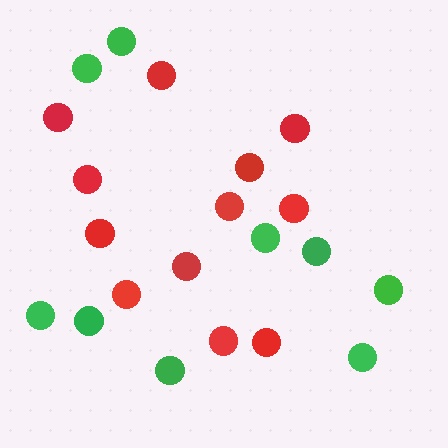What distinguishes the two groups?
There are 2 groups: one group of red circles (12) and one group of green circles (9).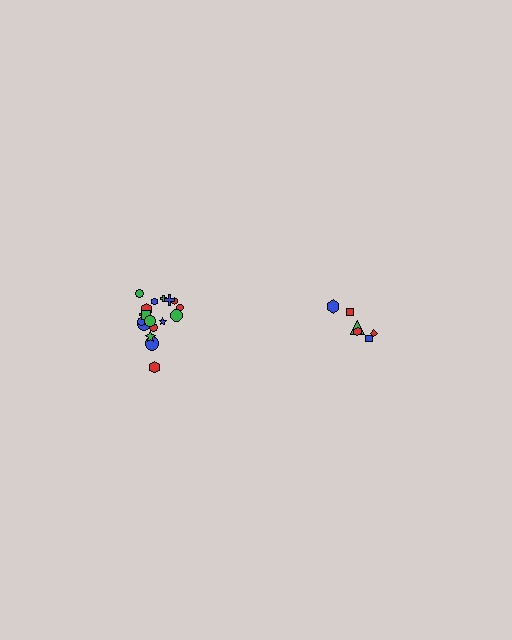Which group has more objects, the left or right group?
The left group.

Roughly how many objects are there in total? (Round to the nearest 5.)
Roughly 25 objects in total.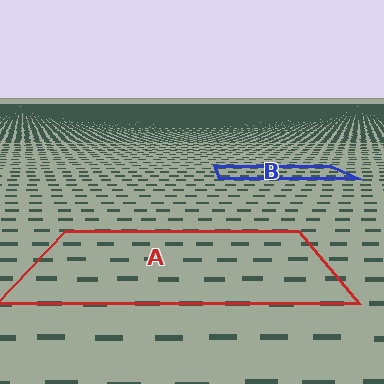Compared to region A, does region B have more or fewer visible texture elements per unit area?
Region B has more texture elements per unit area — they are packed more densely because it is farther away.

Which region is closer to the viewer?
Region A is closer. The texture elements there are larger and more spread out.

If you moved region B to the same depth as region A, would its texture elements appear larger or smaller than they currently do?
They would appear larger. At a closer depth, the same texture elements are projected at a bigger on-screen size.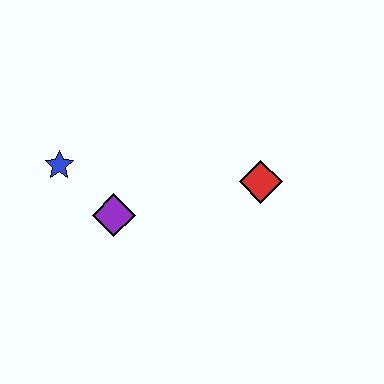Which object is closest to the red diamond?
The purple diamond is closest to the red diamond.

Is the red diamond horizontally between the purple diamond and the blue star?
No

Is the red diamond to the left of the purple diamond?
No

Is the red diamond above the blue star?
No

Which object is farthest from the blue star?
The red diamond is farthest from the blue star.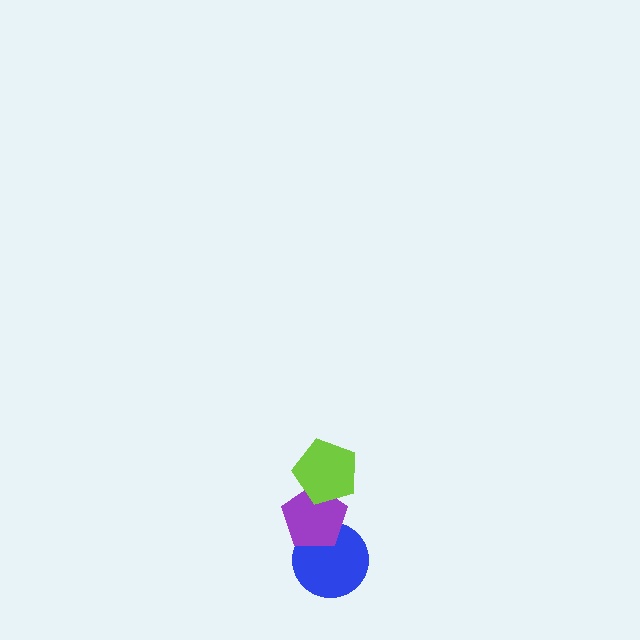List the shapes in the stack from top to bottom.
From top to bottom: the lime pentagon, the purple pentagon, the blue circle.